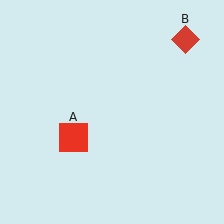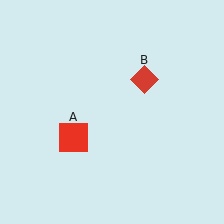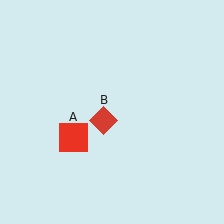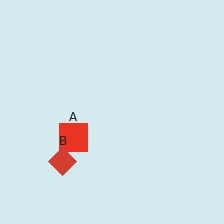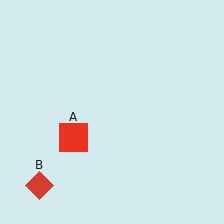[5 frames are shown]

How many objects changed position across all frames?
1 object changed position: red diamond (object B).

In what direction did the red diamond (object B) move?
The red diamond (object B) moved down and to the left.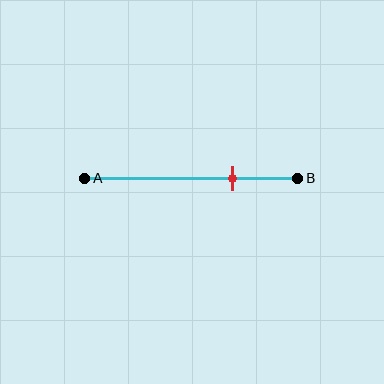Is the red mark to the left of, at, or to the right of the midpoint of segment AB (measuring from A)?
The red mark is to the right of the midpoint of segment AB.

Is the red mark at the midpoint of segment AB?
No, the mark is at about 70% from A, not at the 50% midpoint.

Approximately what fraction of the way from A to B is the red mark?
The red mark is approximately 70% of the way from A to B.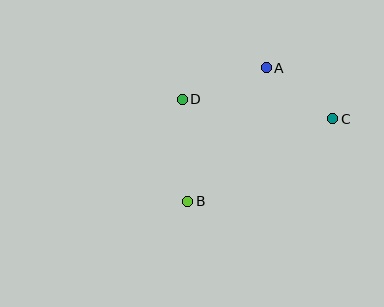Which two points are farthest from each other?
Points B and C are farthest from each other.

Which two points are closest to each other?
Points A and C are closest to each other.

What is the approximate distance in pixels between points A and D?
The distance between A and D is approximately 90 pixels.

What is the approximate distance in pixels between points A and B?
The distance between A and B is approximately 155 pixels.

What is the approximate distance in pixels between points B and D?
The distance between B and D is approximately 102 pixels.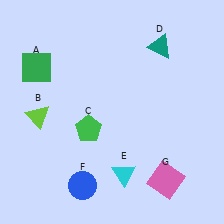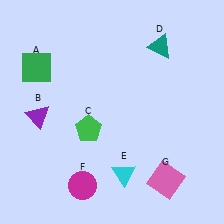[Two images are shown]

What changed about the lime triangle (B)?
In Image 1, B is lime. In Image 2, it changed to purple.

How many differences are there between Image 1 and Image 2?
There are 2 differences between the two images.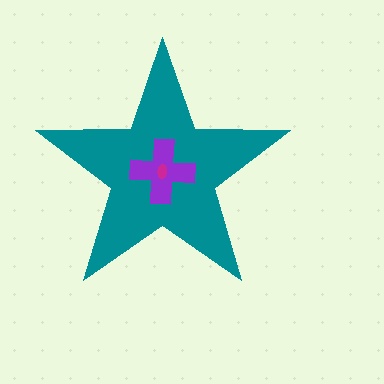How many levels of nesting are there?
3.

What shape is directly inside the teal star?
The purple cross.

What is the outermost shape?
The teal star.